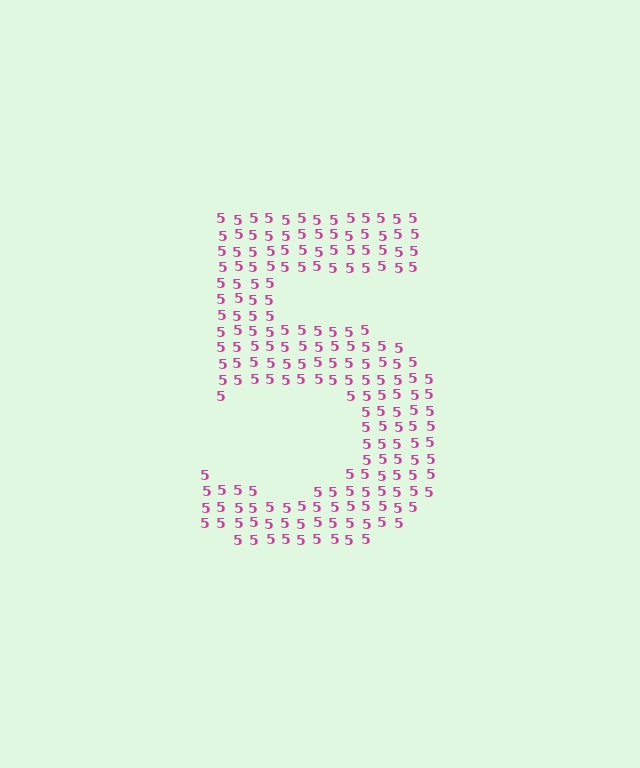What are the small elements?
The small elements are digit 5's.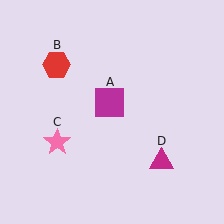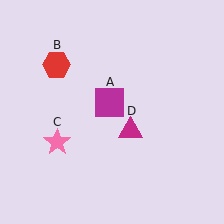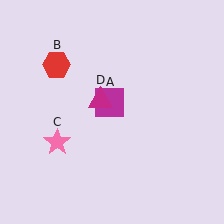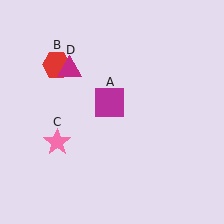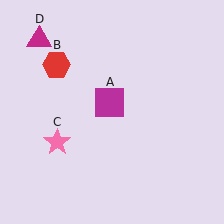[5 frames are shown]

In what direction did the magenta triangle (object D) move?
The magenta triangle (object D) moved up and to the left.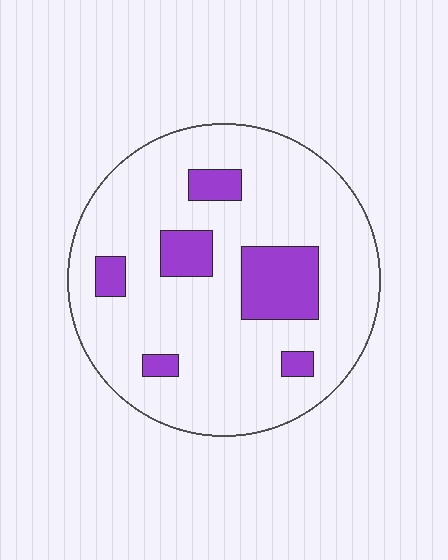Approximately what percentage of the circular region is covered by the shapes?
Approximately 15%.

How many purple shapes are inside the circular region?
6.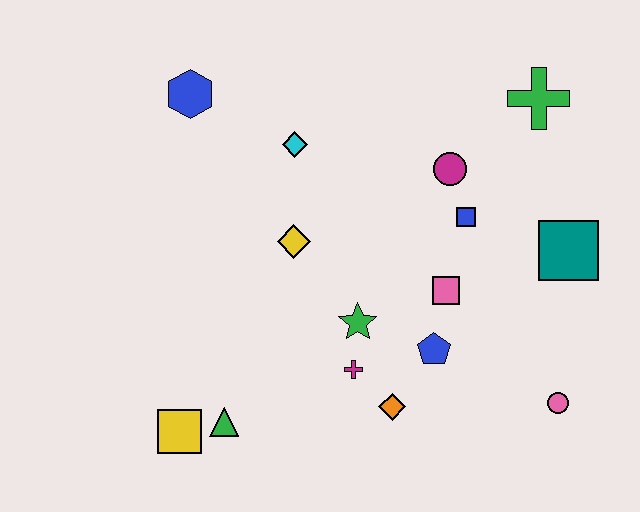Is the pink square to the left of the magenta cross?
No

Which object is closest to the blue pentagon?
The pink square is closest to the blue pentagon.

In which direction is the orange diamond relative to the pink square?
The orange diamond is below the pink square.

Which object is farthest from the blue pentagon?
The blue hexagon is farthest from the blue pentagon.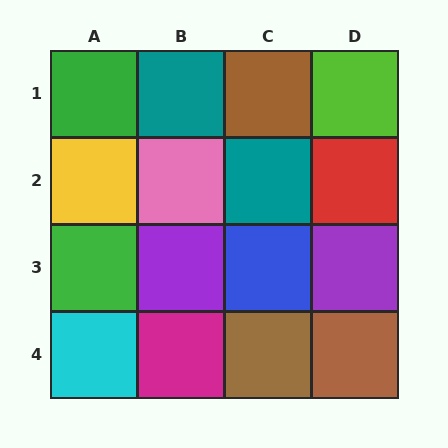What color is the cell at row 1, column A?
Green.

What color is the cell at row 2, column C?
Teal.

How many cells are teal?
2 cells are teal.